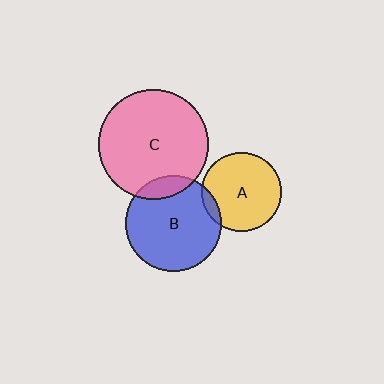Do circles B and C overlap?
Yes.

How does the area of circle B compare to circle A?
Approximately 1.5 times.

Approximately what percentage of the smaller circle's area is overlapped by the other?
Approximately 10%.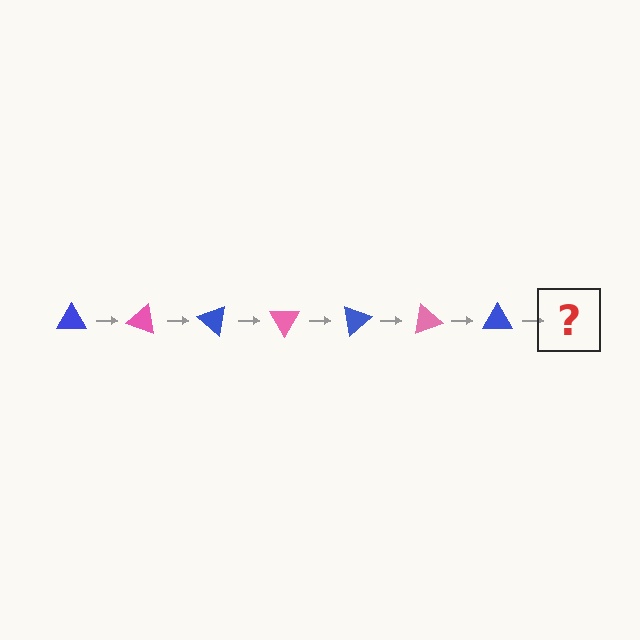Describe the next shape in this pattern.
It should be a pink triangle, rotated 140 degrees from the start.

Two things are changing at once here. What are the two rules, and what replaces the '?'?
The two rules are that it rotates 20 degrees each step and the color cycles through blue and pink. The '?' should be a pink triangle, rotated 140 degrees from the start.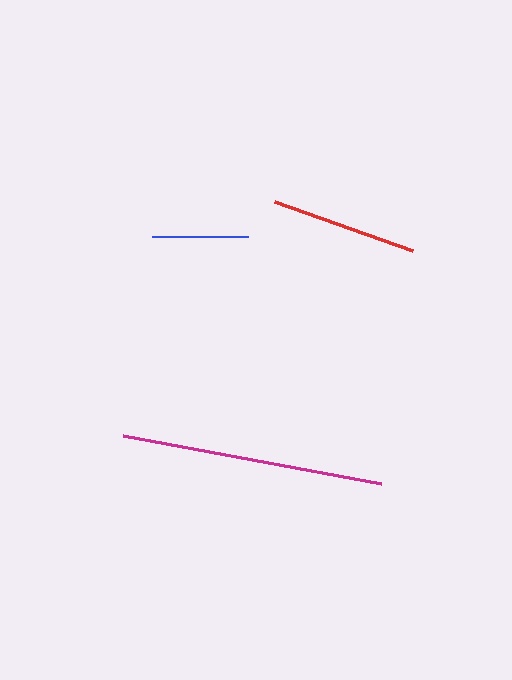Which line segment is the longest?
The magenta line is the longest at approximately 263 pixels.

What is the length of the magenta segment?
The magenta segment is approximately 263 pixels long.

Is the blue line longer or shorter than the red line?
The red line is longer than the blue line.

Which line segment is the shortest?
The blue line is the shortest at approximately 95 pixels.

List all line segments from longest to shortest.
From longest to shortest: magenta, red, blue.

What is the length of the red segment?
The red segment is approximately 147 pixels long.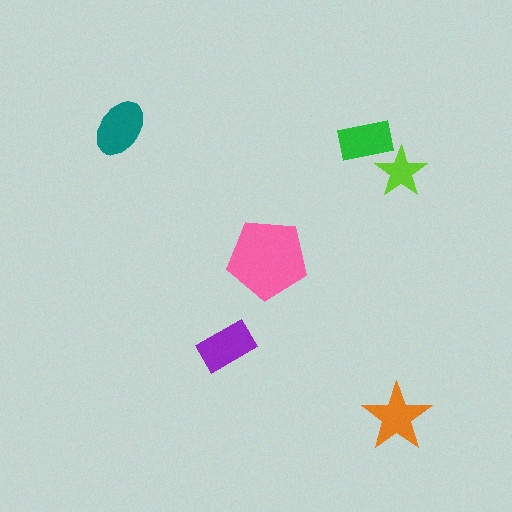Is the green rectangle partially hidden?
Yes, it is partially covered by another shape.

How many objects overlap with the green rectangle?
1 object overlaps with the green rectangle.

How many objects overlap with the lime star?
1 object overlaps with the lime star.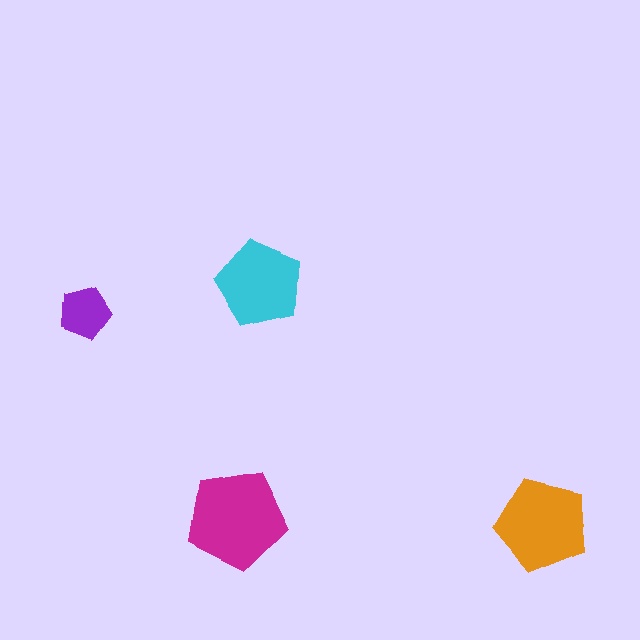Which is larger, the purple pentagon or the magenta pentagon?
The magenta one.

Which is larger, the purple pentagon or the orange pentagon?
The orange one.